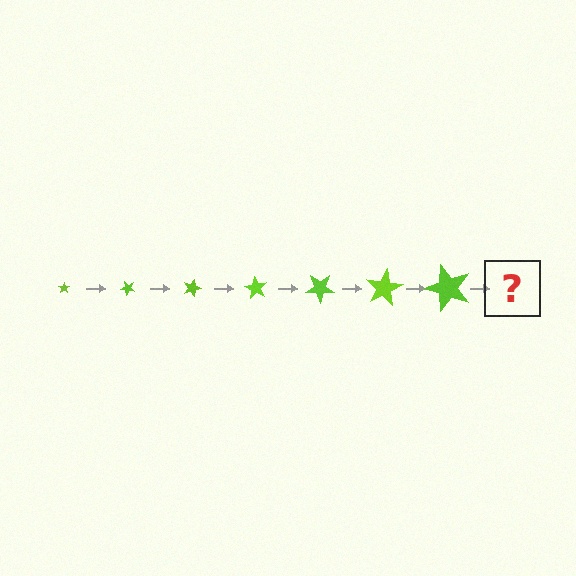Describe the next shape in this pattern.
It should be a star, larger than the previous one and rotated 315 degrees from the start.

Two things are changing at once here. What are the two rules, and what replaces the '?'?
The two rules are that the star grows larger each step and it rotates 45 degrees each step. The '?' should be a star, larger than the previous one and rotated 315 degrees from the start.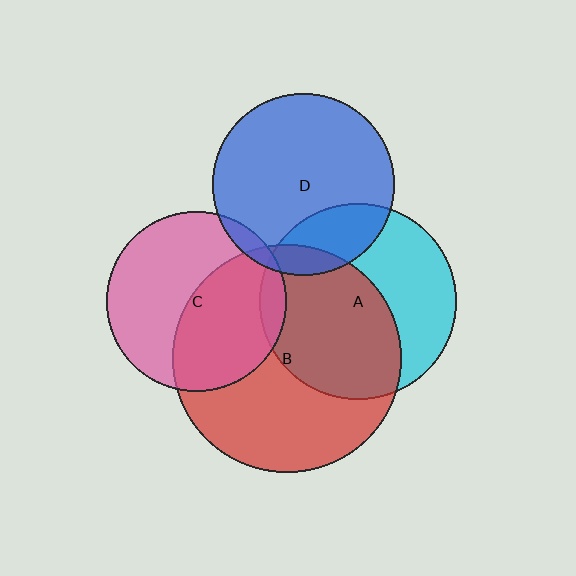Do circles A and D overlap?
Yes.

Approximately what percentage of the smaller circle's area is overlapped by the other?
Approximately 20%.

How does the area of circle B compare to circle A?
Approximately 1.4 times.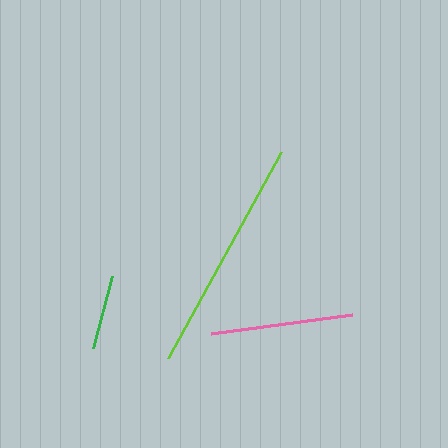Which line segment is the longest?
The lime line is the longest at approximately 236 pixels.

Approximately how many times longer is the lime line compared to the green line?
The lime line is approximately 3.1 times the length of the green line.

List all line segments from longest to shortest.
From longest to shortest: lime, pink, green.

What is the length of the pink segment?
The pink segment is approximately 143 pixels long.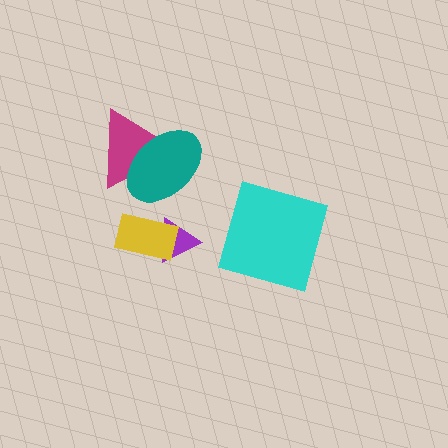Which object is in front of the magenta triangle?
The teal ellipse is in front of the magenta triangle.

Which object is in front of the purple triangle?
The yellow rectangle is in front of the purple triangle.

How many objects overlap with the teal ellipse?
1 object overlaps with the teal ellipse.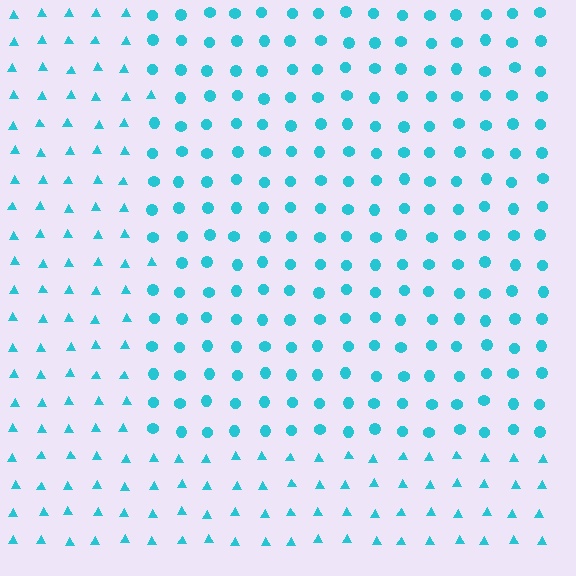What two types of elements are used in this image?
The image uses circles inside the rectangle region and triangles outside it.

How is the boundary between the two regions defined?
The boundary is defined by a change in element shape: circles inside vs. triangles outside. All elements share the same color and spacing.